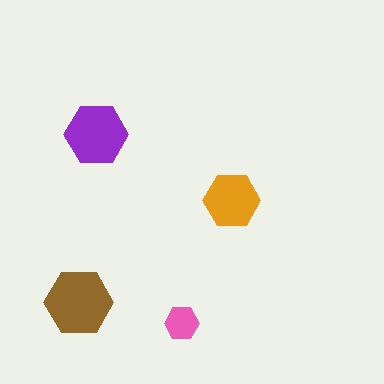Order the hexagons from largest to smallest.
the brown one, the purple one, the orange one, the pink one.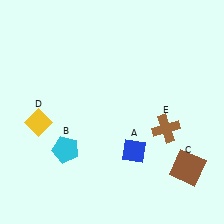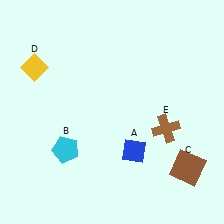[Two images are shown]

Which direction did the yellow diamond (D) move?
The yellow diamond (D) moved up.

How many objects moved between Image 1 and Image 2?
1 object moved between the two images.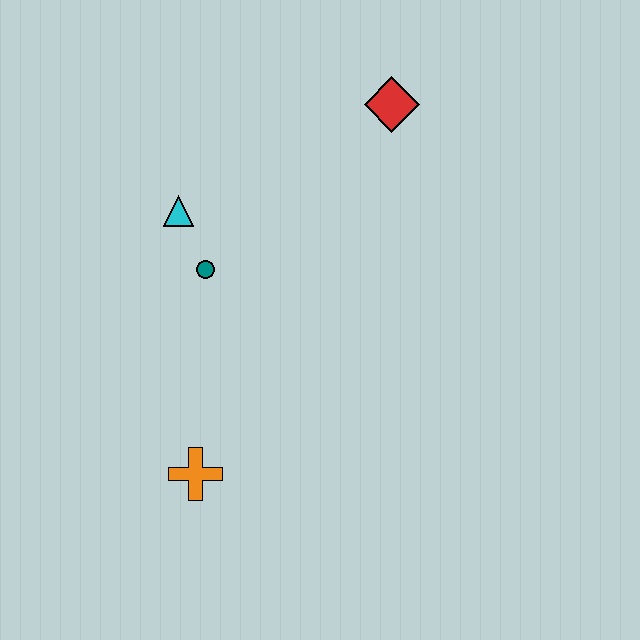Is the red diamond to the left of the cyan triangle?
No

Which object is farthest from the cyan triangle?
The orange cross is farthest from the cyan triangle.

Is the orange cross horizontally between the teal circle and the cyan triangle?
Yes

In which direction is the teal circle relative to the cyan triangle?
The teal circle is below the cyan triangle.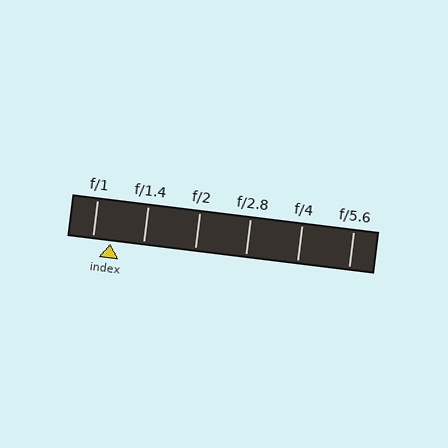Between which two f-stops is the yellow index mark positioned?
The index mark is between f/1 and f/1.4.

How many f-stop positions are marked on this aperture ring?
There are 6 f-stop positions marked.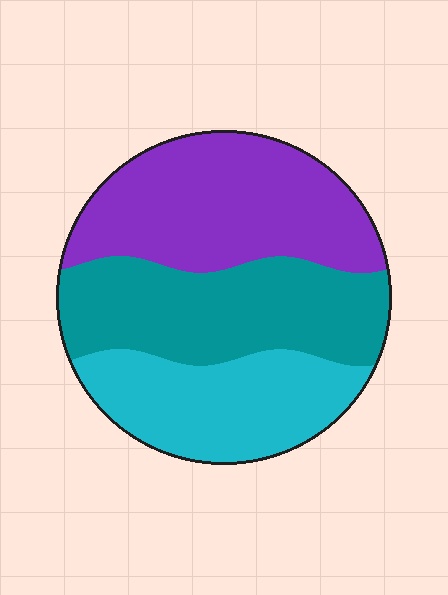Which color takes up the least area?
Cyan, at roughly 30%.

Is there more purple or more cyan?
Purple.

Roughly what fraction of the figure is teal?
Teal covers 35% of the figure.